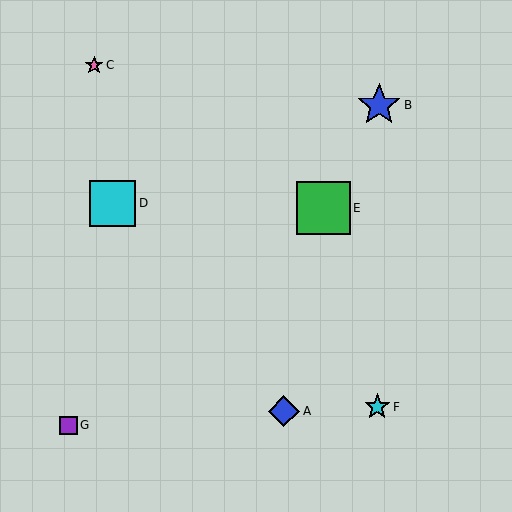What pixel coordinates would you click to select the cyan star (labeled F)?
Click at (377, 407) to select the cyan star F.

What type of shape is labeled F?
Shape F is a cyan star.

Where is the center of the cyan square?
The center of the cyan square is at (113, 203).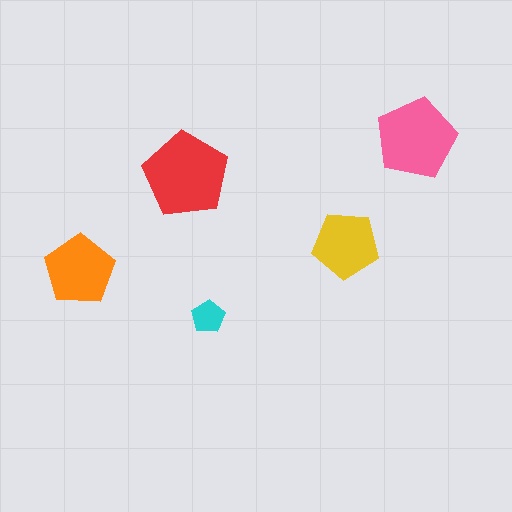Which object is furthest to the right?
The pink pentagon is rightmost.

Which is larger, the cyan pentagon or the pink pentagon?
The pink one.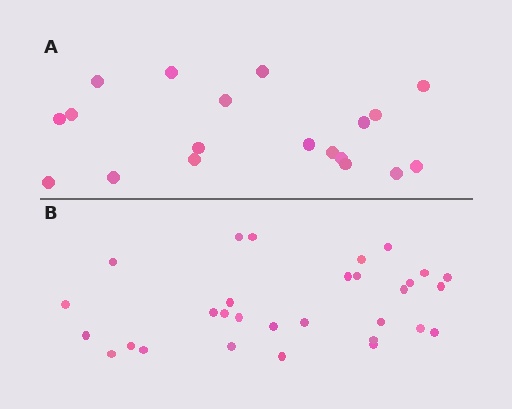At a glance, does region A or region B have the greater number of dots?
Region B (the bottom region) has more dots.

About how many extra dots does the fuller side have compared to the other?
Region B has roughly 12 or so more dots than region A.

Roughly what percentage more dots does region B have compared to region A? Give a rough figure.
About 60% more.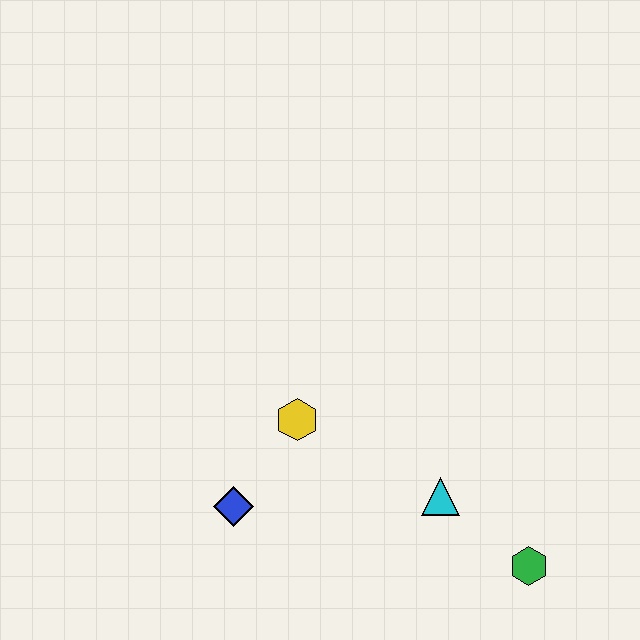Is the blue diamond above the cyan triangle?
No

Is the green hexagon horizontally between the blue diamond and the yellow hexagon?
No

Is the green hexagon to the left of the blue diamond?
No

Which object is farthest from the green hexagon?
The blue diamond is farthest from the green hexagon.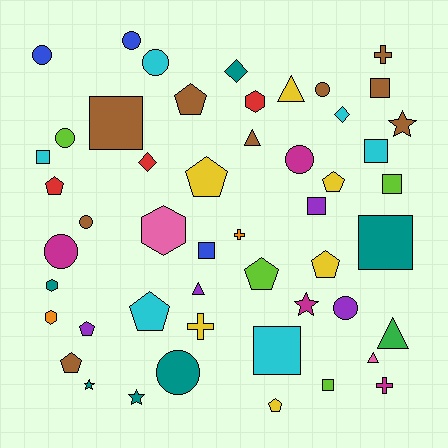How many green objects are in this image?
There is 1 green object.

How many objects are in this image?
There are 50 objects.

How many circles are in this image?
There are 10 circles.